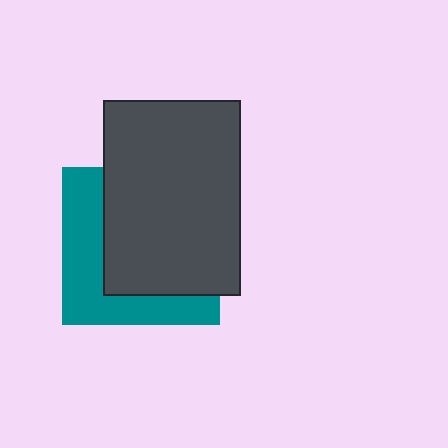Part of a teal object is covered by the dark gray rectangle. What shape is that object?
It is a square.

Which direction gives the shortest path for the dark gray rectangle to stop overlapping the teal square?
Moving toward the upper-right gives the shortest separation.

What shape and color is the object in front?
The object in front is a dark gray rectangle.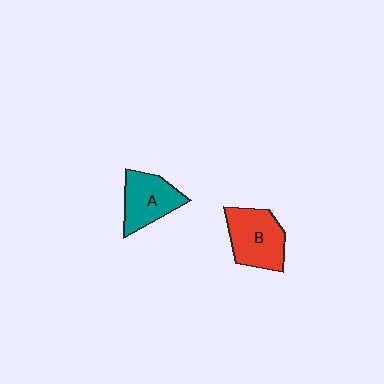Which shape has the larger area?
Shape B (red).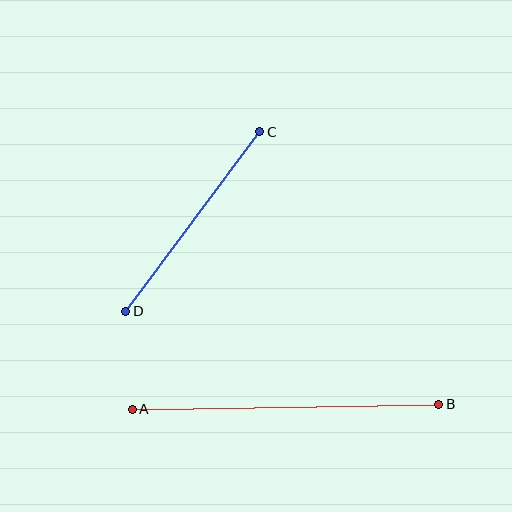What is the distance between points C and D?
The distance is approximately 224 pixels.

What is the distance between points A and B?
The distance is approximately 306 pixels.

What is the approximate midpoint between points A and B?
The midpoint is at approximately (285, 407) pixels.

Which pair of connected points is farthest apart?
Points A and B are farthest apart.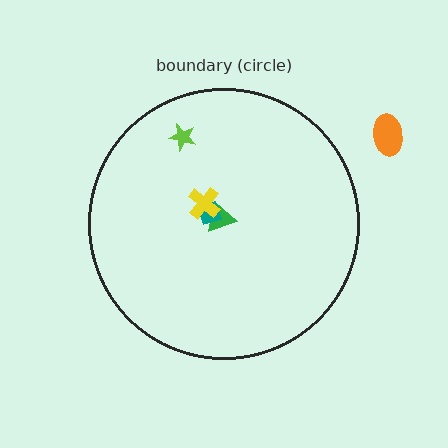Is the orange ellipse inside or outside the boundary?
Outside.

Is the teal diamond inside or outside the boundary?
Inside.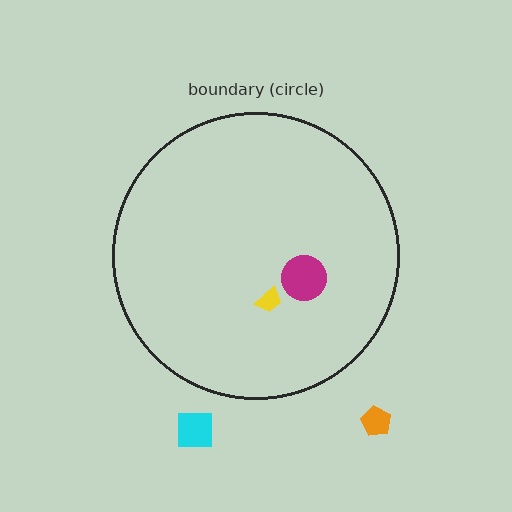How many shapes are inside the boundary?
2 inside, 2 outside.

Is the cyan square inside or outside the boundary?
Outside.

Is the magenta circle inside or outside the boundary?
Inside.